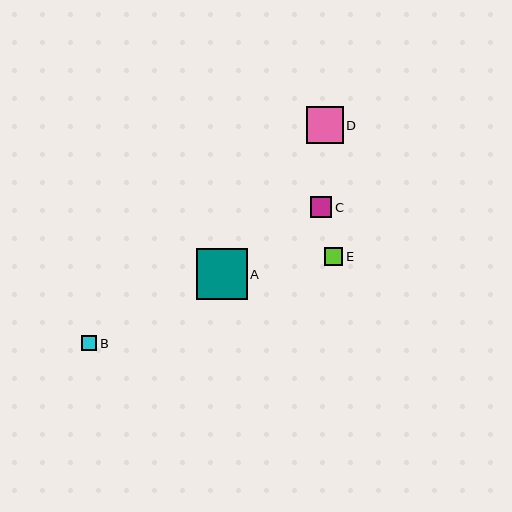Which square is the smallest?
Square B is the smallest with a size of approximately 15 pixels.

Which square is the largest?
Square A is the largest with a size of approximately 51 pixels.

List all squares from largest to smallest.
From largest to smallest: A, D, C, E, B.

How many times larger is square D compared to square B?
Square D is approximately 2.5 times the size of square B.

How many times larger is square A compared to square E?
Square A is approximately 2.7 times the size of square E.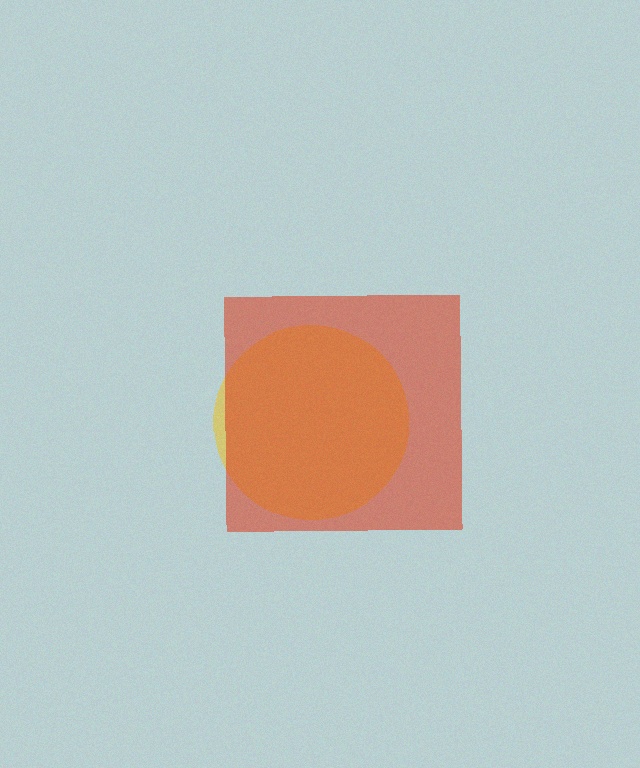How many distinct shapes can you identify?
There are 2 distinct shapes: a yellow circle, a red square.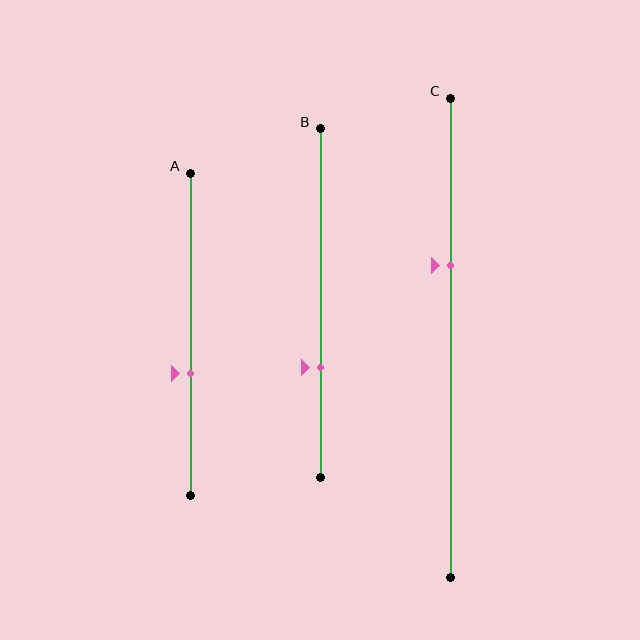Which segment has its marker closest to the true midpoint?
Segment A has its marker closest to the true midpoint.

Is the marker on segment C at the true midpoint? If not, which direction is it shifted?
No, the marker on segment C is shifted upward by about 15% of the segment length.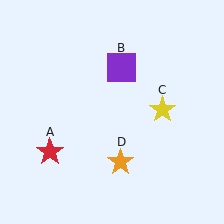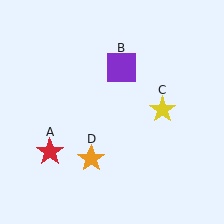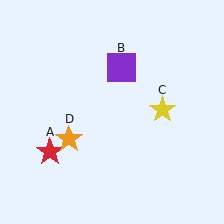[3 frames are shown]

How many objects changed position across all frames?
1 object changed position: orange star (object D).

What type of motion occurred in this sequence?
The orange star (object D) rotated clockwise around the center of the scene.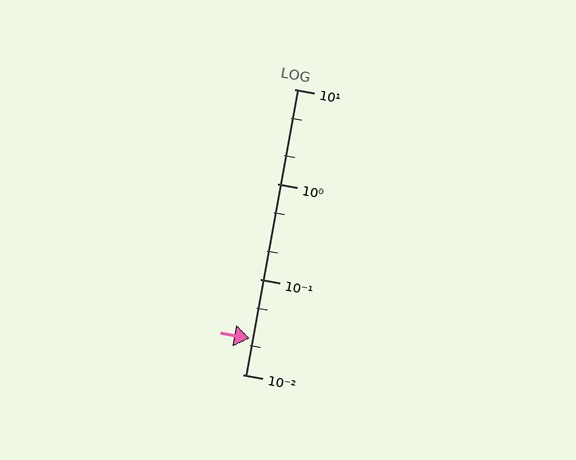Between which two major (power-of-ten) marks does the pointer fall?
The pointer is between 0.01 and 0.1.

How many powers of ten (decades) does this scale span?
The scale spans 3 decades, from 0.01 to 10.